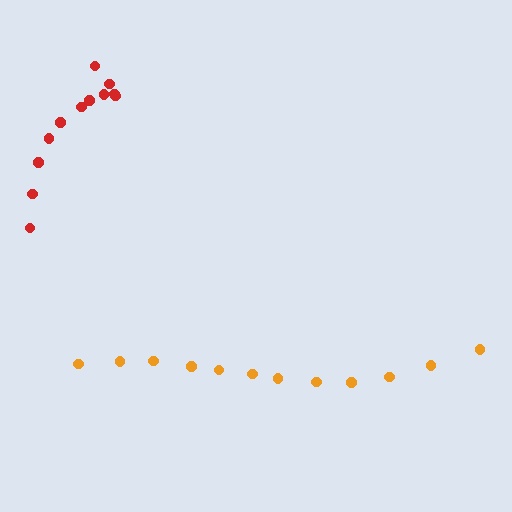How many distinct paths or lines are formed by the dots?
There are 2 distinct paths.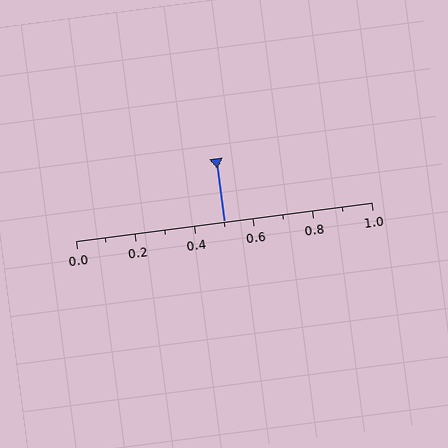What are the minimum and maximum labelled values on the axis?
The axis runs from 0.0 to 1.0.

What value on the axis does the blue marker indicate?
The marker indicates approximately 0.5.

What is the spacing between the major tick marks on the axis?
The major ticks are spaced 0.2 apart.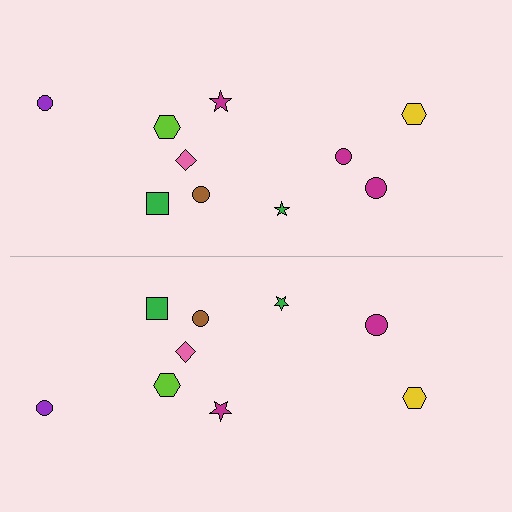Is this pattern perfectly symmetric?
No, the pattern is not perfectly symmetric. A magenta circle is missing from the bottom side.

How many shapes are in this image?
There are 19 shapes in this image.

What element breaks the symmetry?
A magenta circle is missing from the bottom side.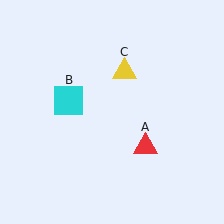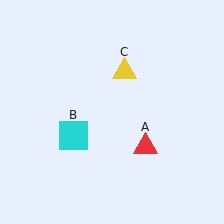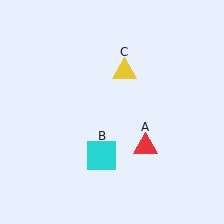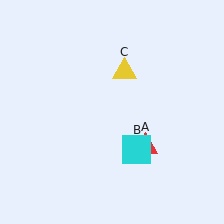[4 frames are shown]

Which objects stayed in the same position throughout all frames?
Red triangle (object A) and yellow triangle (object C) remained stationary.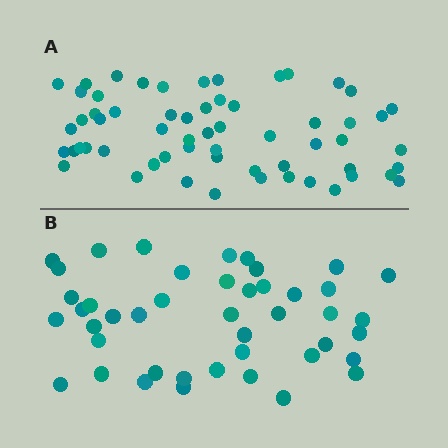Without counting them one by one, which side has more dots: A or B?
Region A (the top region) has more dots.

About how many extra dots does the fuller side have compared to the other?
Region A has approximately 15 more dots than region B.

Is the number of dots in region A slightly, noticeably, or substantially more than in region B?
Region A has noticeably more, but not dramatically so. The ratio is roughly 1.4 to 1.